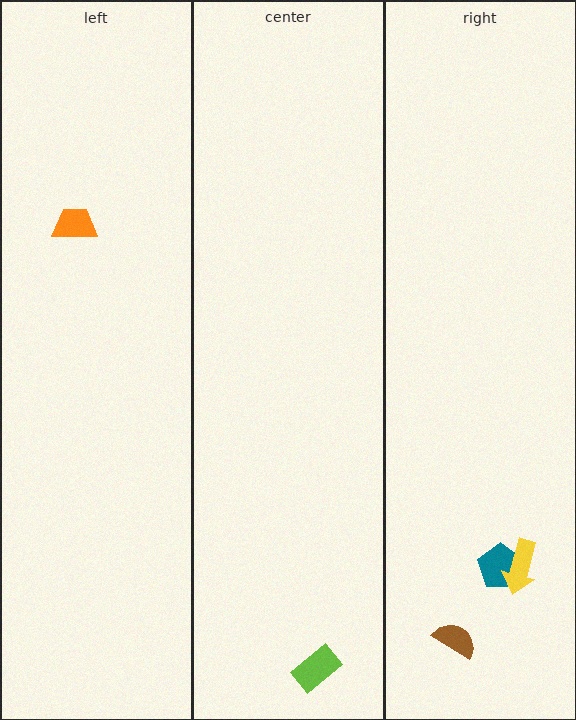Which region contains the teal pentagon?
The right region.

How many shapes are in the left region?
1.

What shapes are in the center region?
The lime rectangle.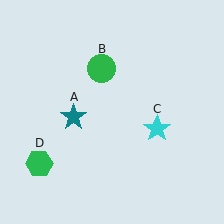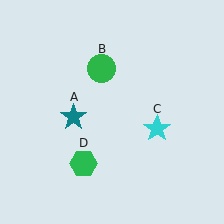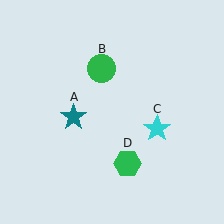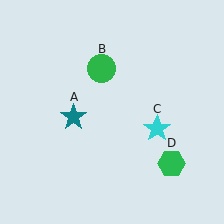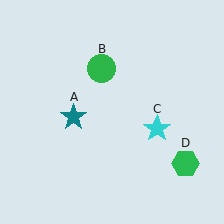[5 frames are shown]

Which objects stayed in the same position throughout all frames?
Teal star (object A) and green circle (object B) and cyan star (object C) remained stationary.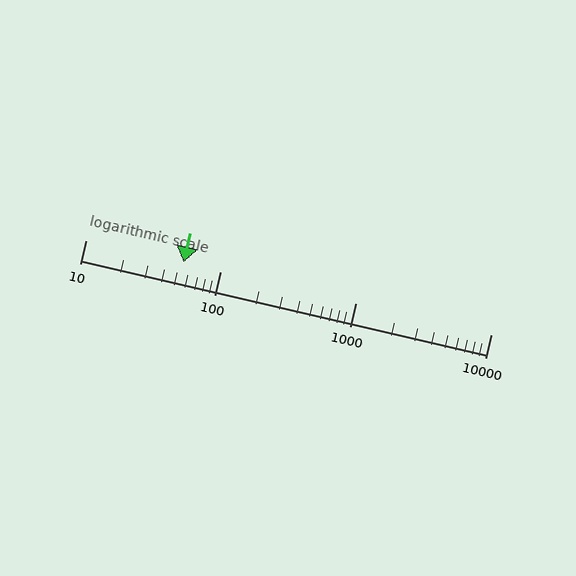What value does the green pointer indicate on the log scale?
The pointer indicates approximately 53.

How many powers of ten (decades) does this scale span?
The scale spans 3 decades, from 10 to 10000.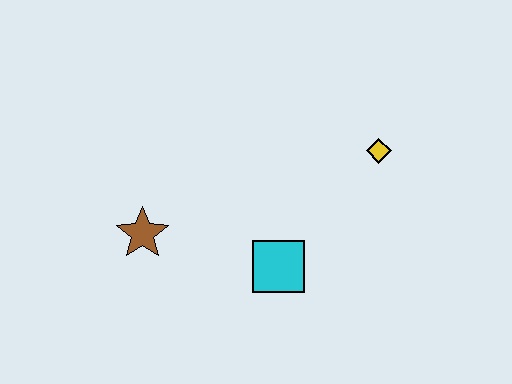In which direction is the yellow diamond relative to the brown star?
The yellow diamond is to the right of the brown star.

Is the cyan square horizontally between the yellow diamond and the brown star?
Yes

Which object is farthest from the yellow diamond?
The brown star is farthest from the yellow diamond.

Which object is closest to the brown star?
The cyan square is closest to the brown star.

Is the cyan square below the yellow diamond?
Yes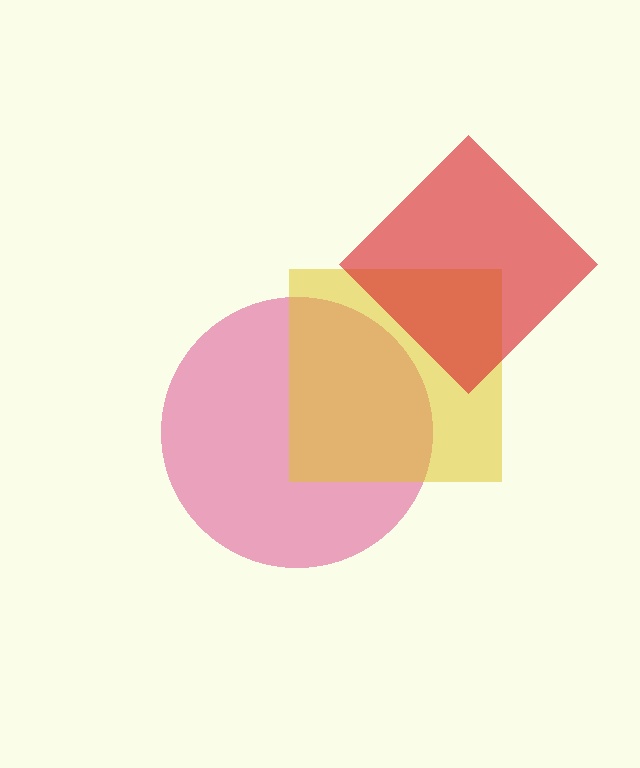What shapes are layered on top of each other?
The layered shapes are: a pink circle, a yellow square, a red diamond.